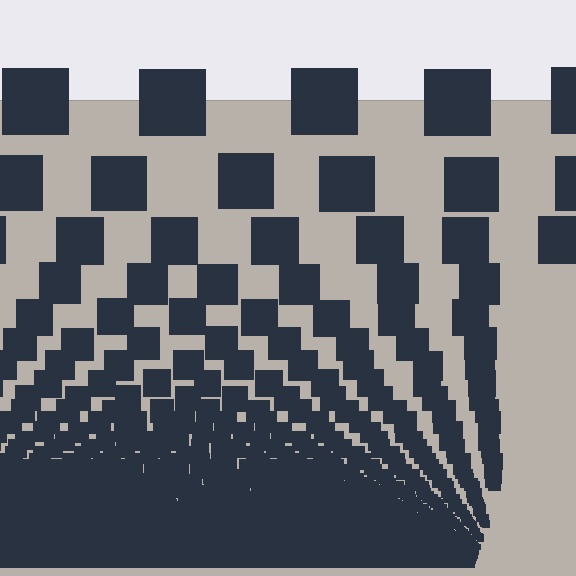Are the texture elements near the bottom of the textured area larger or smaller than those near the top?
Smaller. The gradient is inverted — elements near the bottom are smaller and denser.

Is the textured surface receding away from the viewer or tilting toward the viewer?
The surface appears to tilt toward the viewer. Texture elements get larger and sparser toward the top.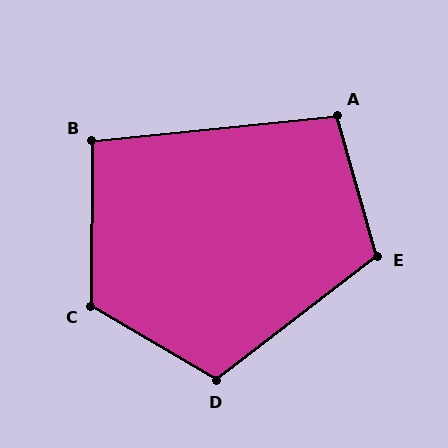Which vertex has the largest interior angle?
C, at approximately 120 degrees.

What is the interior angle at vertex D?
Approximately 112 degrees (obtuse).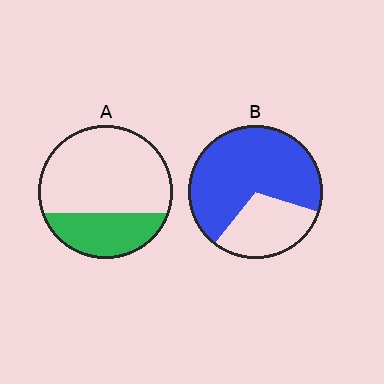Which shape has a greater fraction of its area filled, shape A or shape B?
Shape B.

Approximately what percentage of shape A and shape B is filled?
A is approximately 30% and B is approximately 70%.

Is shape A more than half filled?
No.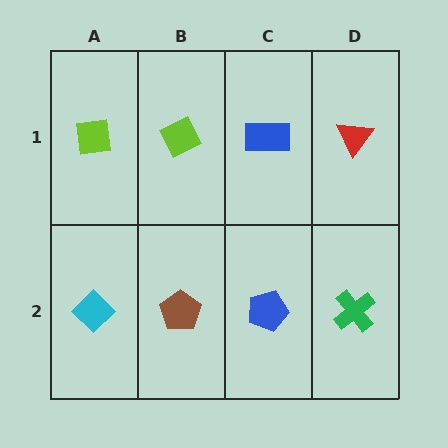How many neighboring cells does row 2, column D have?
2.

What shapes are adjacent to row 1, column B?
A brown pentagon (row 2, column B), a lime square (row 1, column A), a blue rectangle (row 1, column C).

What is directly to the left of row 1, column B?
A lime square.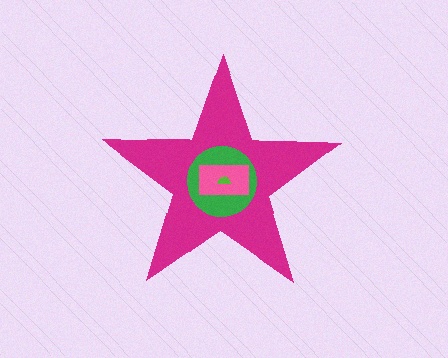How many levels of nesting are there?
4.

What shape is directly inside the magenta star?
The green circle.